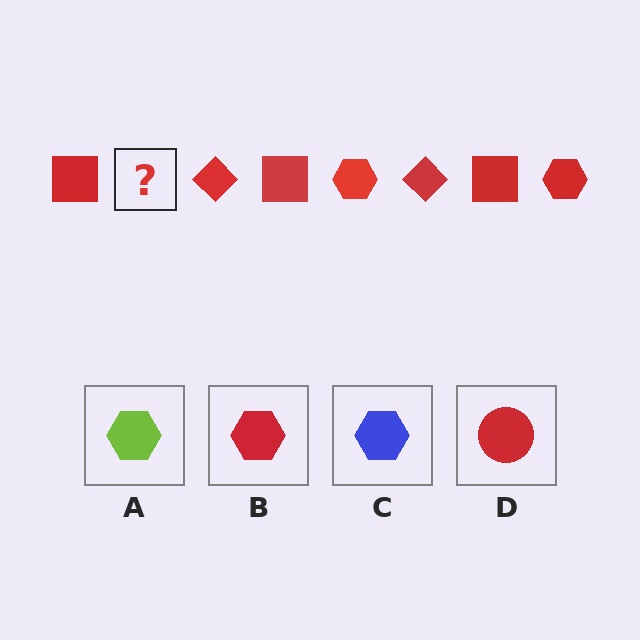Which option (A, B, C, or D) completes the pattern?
B.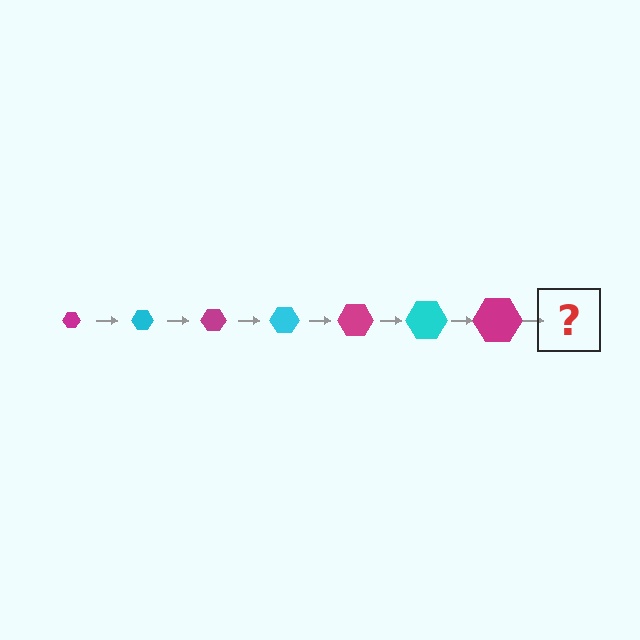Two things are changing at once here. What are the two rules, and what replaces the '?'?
The two rules are that the hexagon grows larger each step and the color cycles through magenta and cyan. The '?' should be a cyan hexagon, larger than the previous one.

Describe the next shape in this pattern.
It should be a cyan hexagon, larger than the previous one.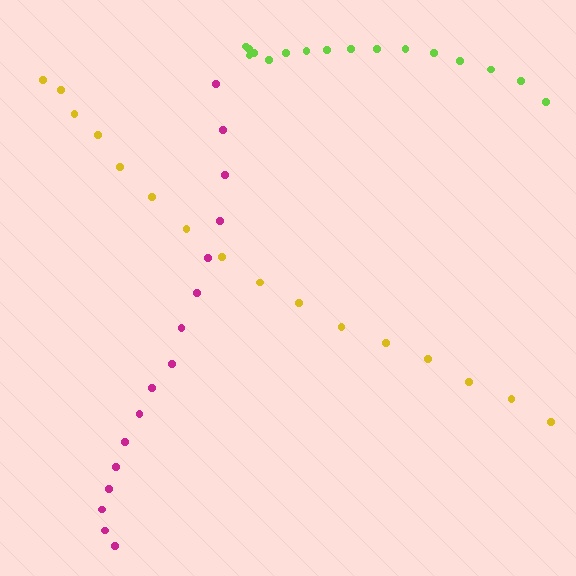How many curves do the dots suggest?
There are 3 distinct paths.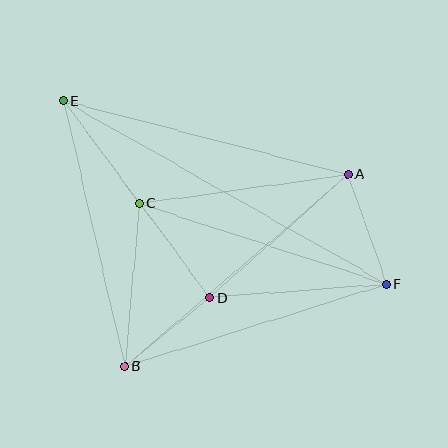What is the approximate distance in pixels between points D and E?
The distance between D and E is approximately 245 pixels.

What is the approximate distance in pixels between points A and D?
The distance between A and D is approximately 185 pixels.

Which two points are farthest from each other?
Points E and F are farthest from each other.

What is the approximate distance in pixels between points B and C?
The distance between B and C is approximately 164 pixels.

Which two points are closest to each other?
Points B and D are closest to each other.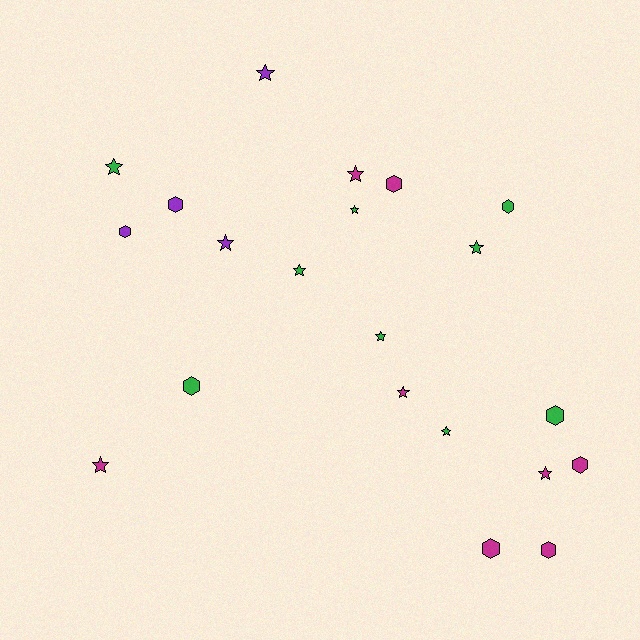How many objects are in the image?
There are 21 objects.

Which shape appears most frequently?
Star, with 12 objects.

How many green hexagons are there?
There are 3 green hexagons.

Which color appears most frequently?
Green, with 9 objects.